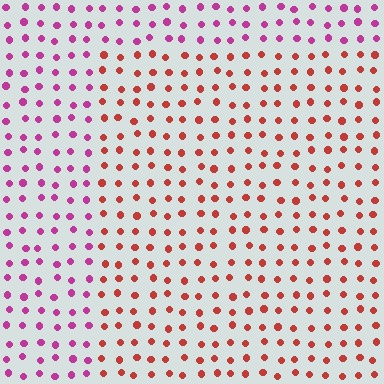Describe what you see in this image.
The image is filled with small magenta elements in a uniform arrangement. A rectangle-shaped region is visible where the elements are tinted to a slightly different hue, forming a subtle color boundary.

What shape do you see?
I see a rectangle.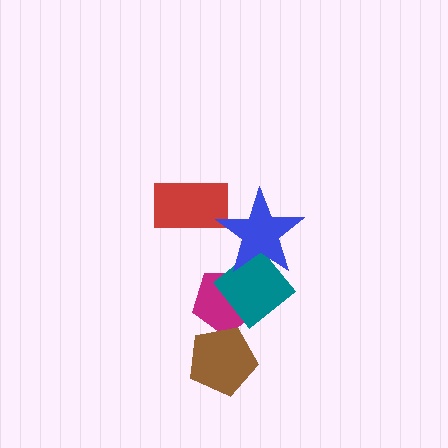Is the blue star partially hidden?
No, no other shape covers it.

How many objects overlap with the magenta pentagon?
2 objects overlap with the magenta pentagon.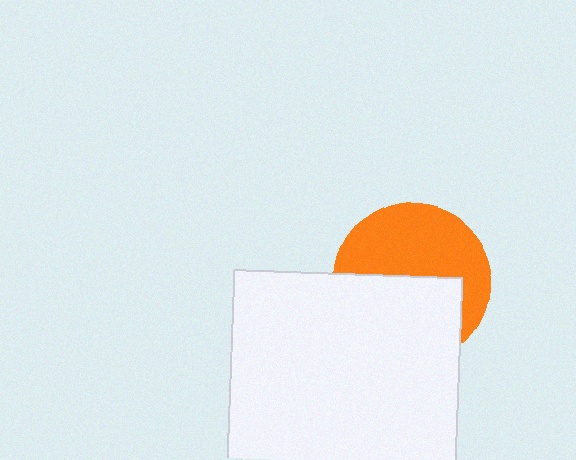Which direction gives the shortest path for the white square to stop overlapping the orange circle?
Moving down gives the shortest separation.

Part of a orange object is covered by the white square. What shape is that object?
It is a circle.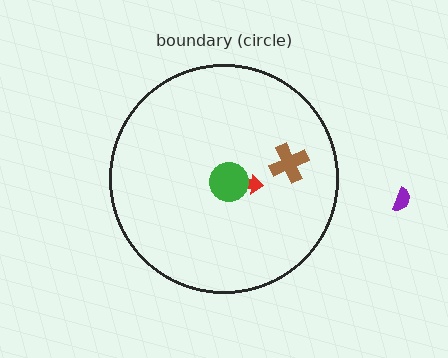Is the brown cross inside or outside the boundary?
Inside.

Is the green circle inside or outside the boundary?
Inside.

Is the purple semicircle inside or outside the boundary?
Outside.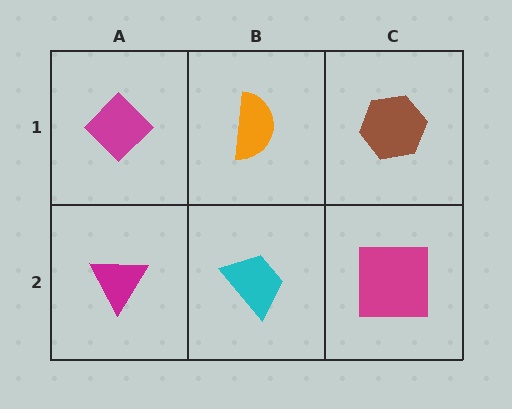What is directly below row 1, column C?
A magenta square.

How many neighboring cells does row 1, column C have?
2.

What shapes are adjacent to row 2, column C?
A brown hexagon (row 1, column C), a cyan trapezoid (row 2, column B).